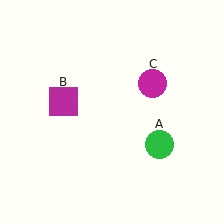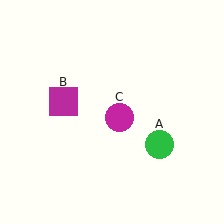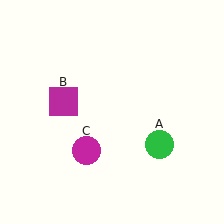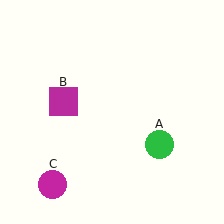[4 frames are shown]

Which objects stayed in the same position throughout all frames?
Green circle (object A) and magenta square (object B) remained stationary.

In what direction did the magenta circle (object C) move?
The magenta circle (object C) moved down and to the left.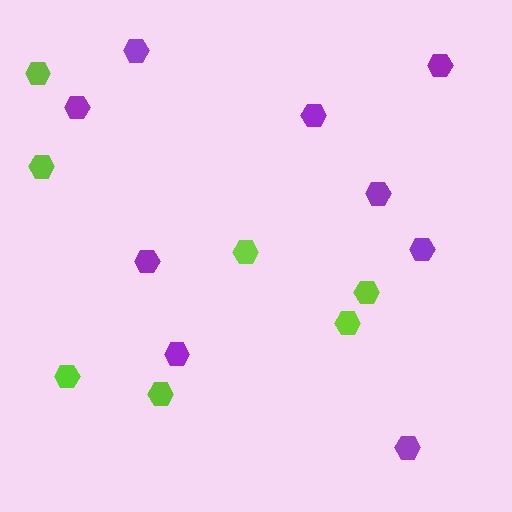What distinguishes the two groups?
There are 2 groups: one group of lime hexagons (7) and one group of purple hexagons (9).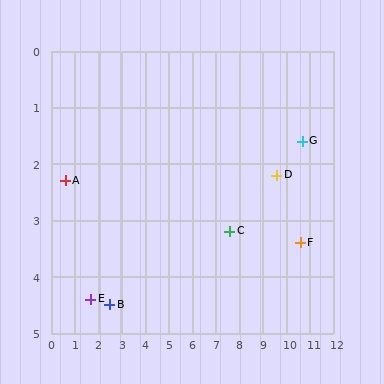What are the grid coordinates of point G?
Point G is at approximately (10.7, 1.6).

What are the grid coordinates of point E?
Point E is at approximately (1.7, 4.4).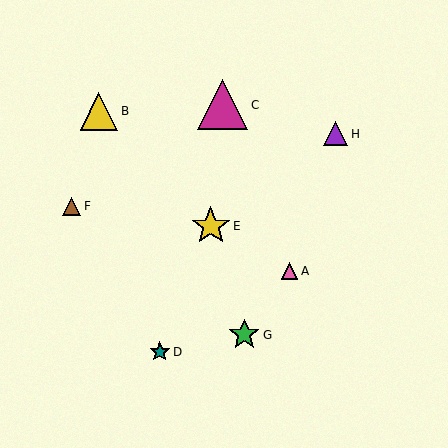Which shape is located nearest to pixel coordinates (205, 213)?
The yellow star (labeled E) at (211, 226) is nearest to that location.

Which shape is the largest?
The magenta triangle (labeled C) is the largest.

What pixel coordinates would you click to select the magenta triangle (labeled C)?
Click at (223, 105) to select the magenta triangle C.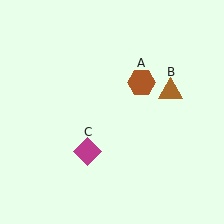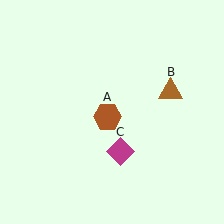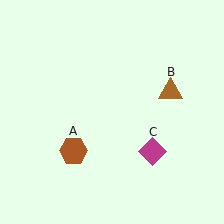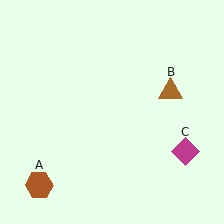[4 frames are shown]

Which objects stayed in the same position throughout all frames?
Brown triangle (object B) remained stationary.